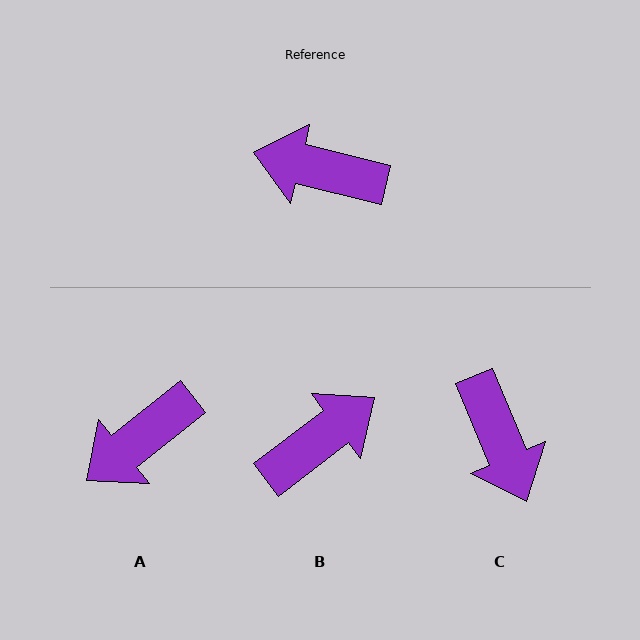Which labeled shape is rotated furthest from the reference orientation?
B, about 129 degrees away.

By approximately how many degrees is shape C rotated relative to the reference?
Approximately 126 degrees counter-clockwise.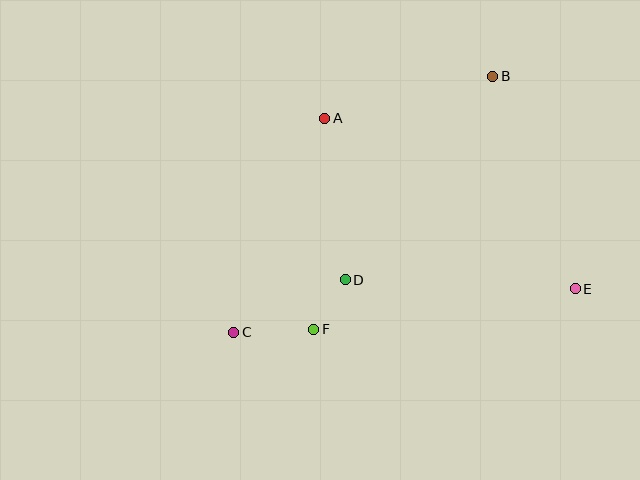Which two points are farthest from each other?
Points B and C are farthest from each other.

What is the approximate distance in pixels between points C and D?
The distance between C and D is approximately 123 pixels.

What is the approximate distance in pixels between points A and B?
The distance between A and B is approximately 174 pixels.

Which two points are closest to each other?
Points D and F are closest to each other.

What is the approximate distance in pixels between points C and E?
The distance between C and E is approximately 344 pixels.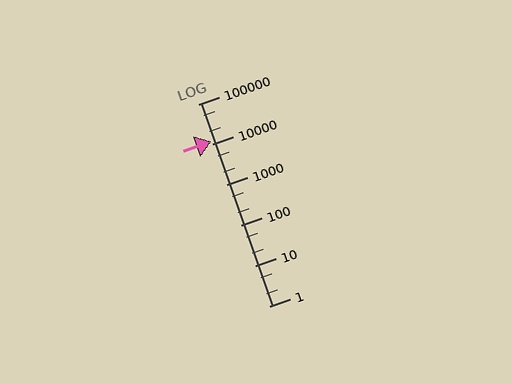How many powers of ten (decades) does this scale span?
The scale spans 5 decades, from 1 to 100000.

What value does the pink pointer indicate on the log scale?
The pointer indicates approximately 12000.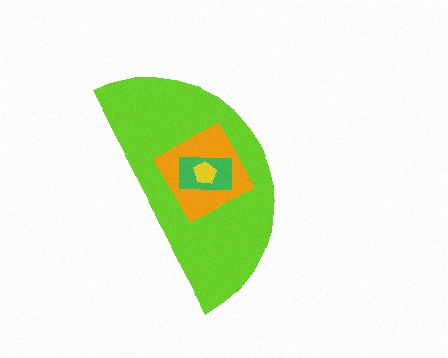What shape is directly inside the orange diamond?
The green rectangle.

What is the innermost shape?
The yellow pentagon.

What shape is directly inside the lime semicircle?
The orange diamond.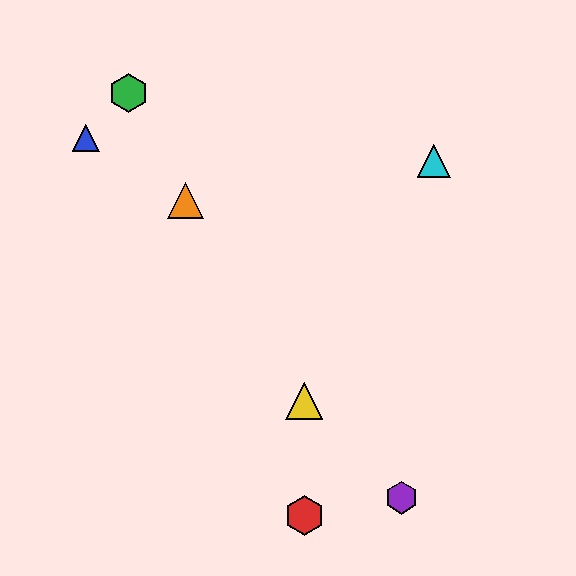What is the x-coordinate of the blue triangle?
The blue triangle is at x≈86.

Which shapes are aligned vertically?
The red hexagon, the yellow triangle are aligned vertically.